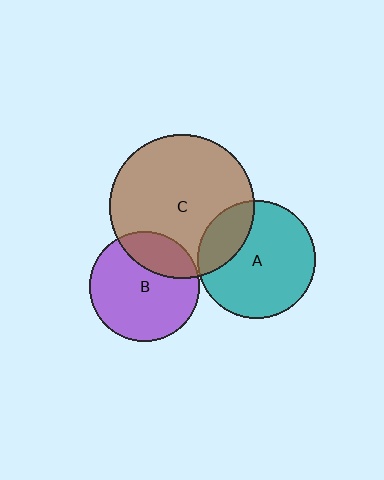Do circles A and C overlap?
Yes.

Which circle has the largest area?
Circle C (brown).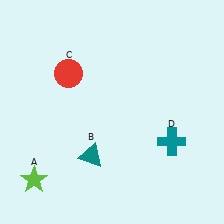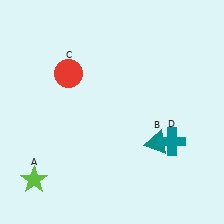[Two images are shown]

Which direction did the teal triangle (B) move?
The teal triangle (B) moved right.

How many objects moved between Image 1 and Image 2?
1 object moved between the two images.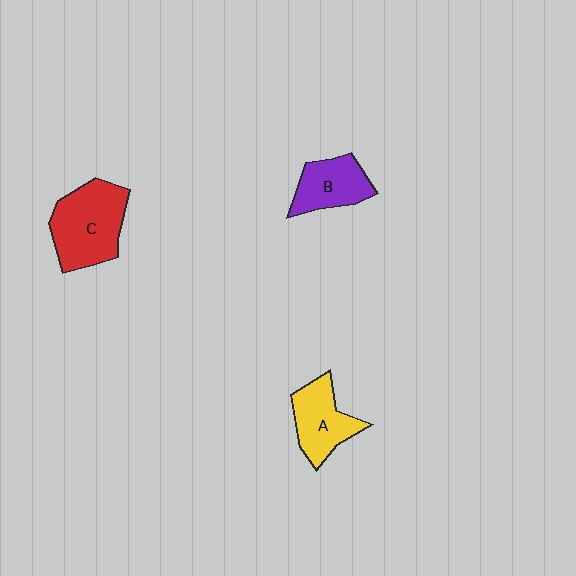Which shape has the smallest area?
Shape B (purple).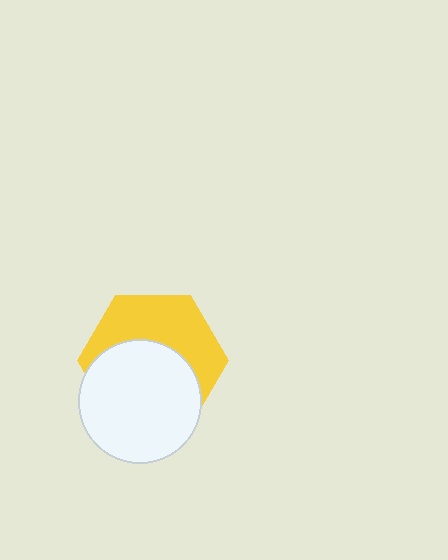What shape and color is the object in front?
The object in front is a white circle.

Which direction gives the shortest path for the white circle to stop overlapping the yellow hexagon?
Moving down gives the shortest separation.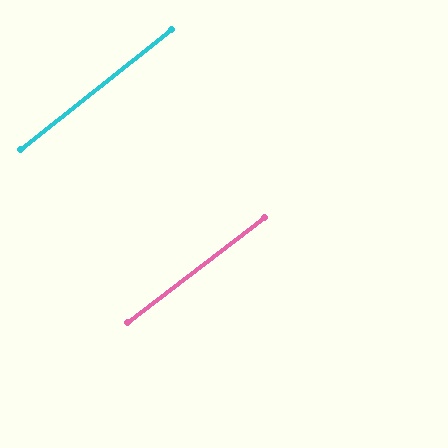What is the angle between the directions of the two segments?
Approximately 1 degree.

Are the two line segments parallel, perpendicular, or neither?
Parallel — their directions differ by only 1.1°.